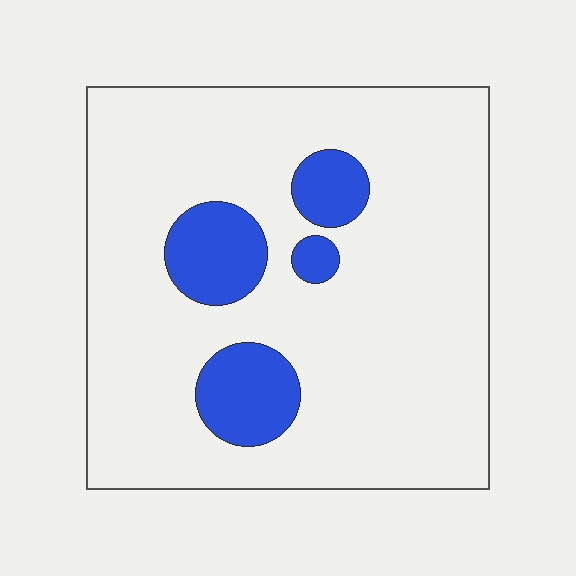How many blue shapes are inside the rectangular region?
4.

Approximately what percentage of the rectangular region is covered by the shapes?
Approximately 15%.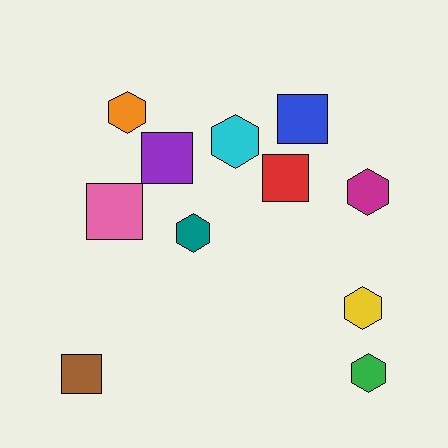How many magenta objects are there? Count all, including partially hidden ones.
There is 1 magenta object.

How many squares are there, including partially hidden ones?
There are 5 squares.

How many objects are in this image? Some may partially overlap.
There are 11 objects.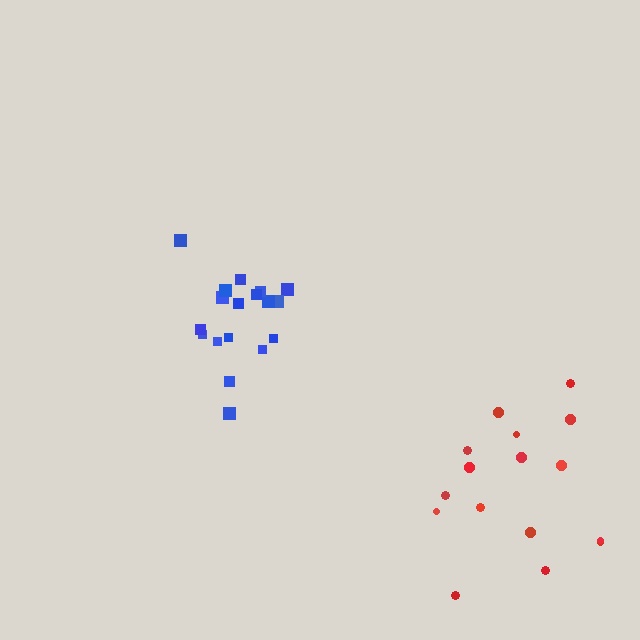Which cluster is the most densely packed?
Blue.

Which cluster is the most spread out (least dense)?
Red.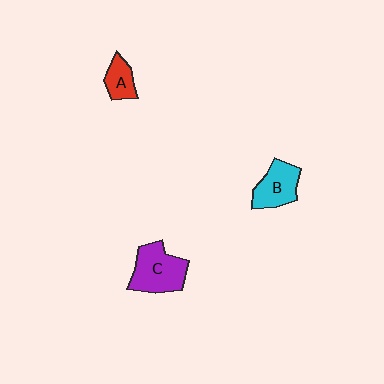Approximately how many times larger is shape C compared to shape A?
Approximately 2.1 times.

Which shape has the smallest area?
Shape A (red).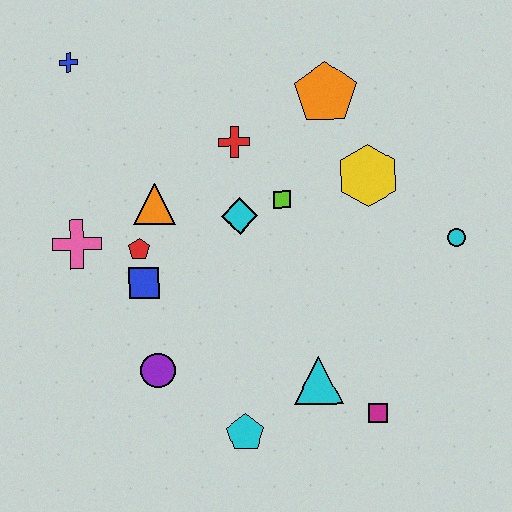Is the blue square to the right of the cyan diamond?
No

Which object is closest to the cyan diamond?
The lime square is closest to the cyan diamond.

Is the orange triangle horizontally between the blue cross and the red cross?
Yes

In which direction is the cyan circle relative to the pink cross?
The cyan circle is to the right of the pink cross.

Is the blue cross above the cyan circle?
Yes